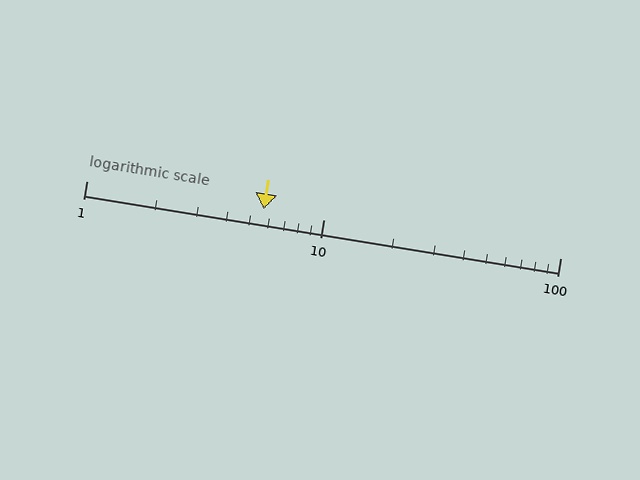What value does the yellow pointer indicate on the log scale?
The pointer indicates approximately 5.6.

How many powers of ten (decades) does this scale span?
The scale spans 2 decades, from 1 to 100.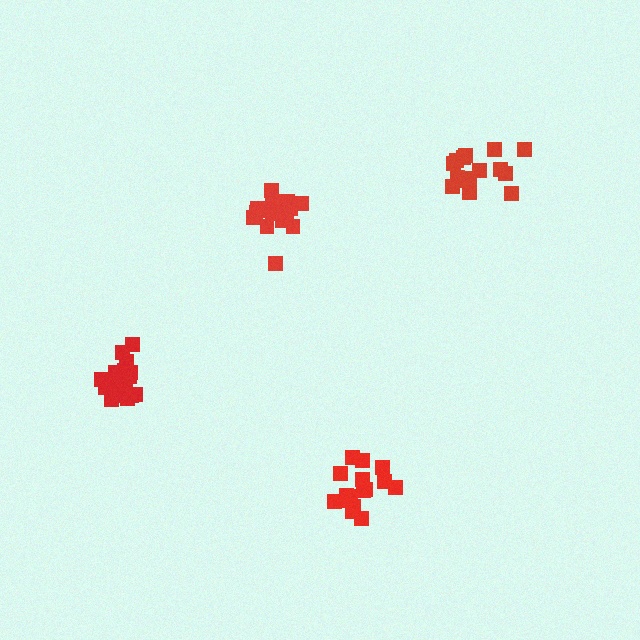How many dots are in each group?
Group 1: 16 dots, Group 2: 18 dots, Group 3: 18 dots, Group 4: 15 dots (67 total).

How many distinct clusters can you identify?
There are 4 distinct clusters.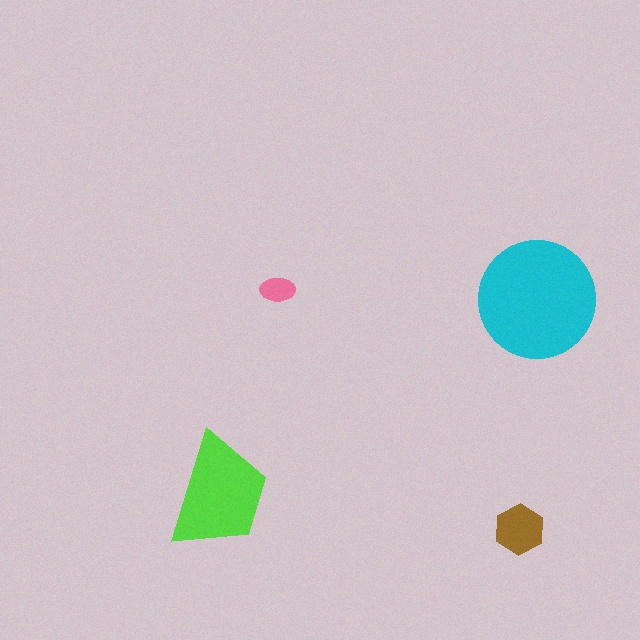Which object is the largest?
The cyan circle.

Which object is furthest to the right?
The cyan circle is rightmost.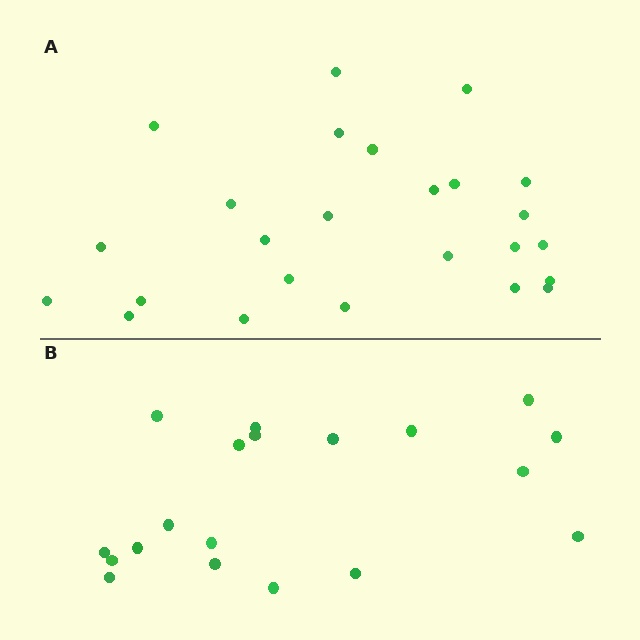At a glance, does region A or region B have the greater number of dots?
Region A (the top region) has more dots.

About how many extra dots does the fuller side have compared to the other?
Region A has about 6 more dots than region B.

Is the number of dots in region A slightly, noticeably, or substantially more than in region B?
Region A has noticeably more, but not dramatically so. The ratio is roughly 1.3 to 1.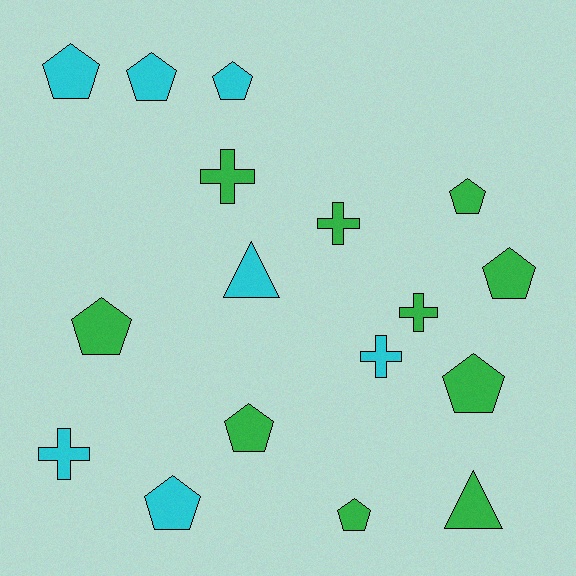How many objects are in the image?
There are 17 objects.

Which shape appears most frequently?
Pentagon, with 10 objects.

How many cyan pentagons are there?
There are 4 cyan pentagons.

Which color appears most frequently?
Green, with 10 objects.